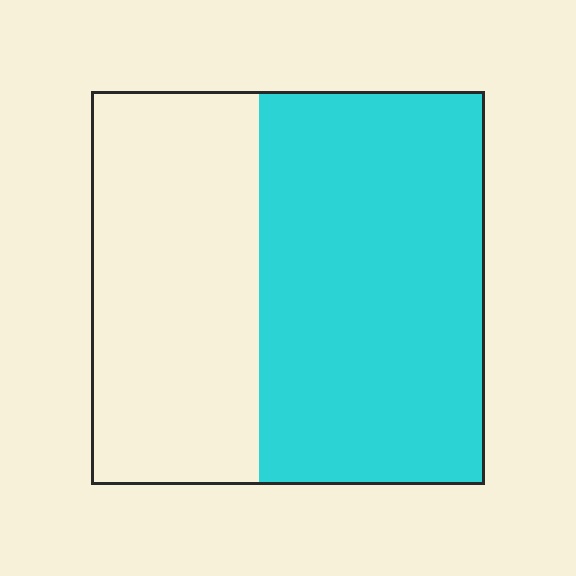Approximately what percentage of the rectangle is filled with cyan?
Approximately 55%.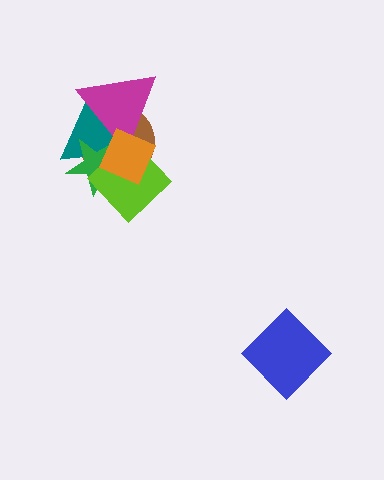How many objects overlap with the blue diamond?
0 objects overlap with the blue diamond.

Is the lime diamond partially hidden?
Yes, it is partially covered by another shape.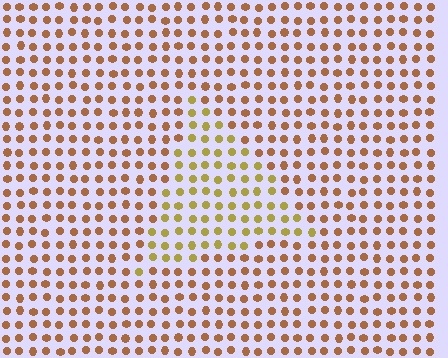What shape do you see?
I see a triangle.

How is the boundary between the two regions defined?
The boundary is defined purely by a slight shift in hue (about 31 degrees). Spacing, size, and orientation are identical on both sides.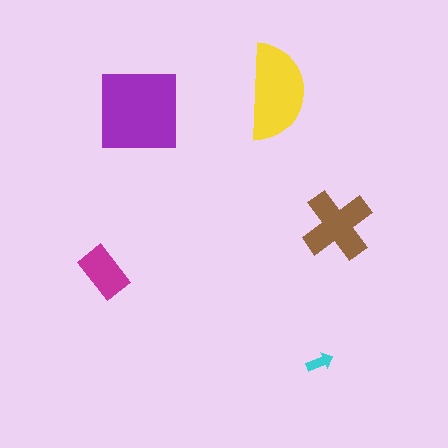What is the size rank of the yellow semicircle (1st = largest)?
2nd.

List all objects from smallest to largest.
The cyan arrow, the magenta rectangle, the brown cross, the yellow semicircle, the purple square.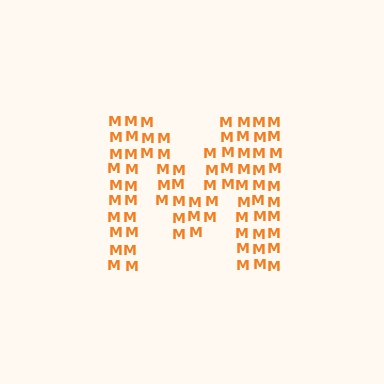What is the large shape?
The large shape is the letter M.